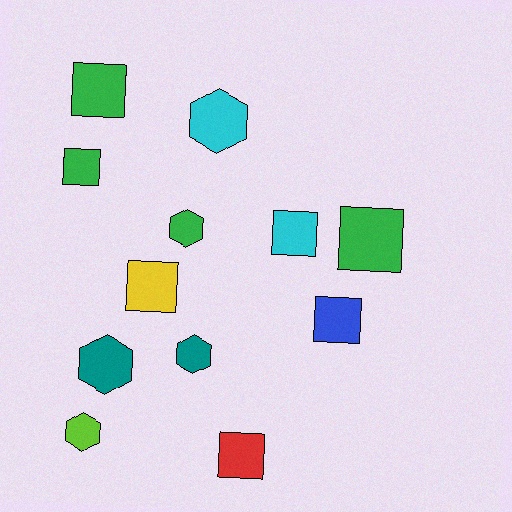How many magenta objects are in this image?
There are no magenta objects.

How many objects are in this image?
There are 12 objects.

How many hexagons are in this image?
There are 5 hexagons.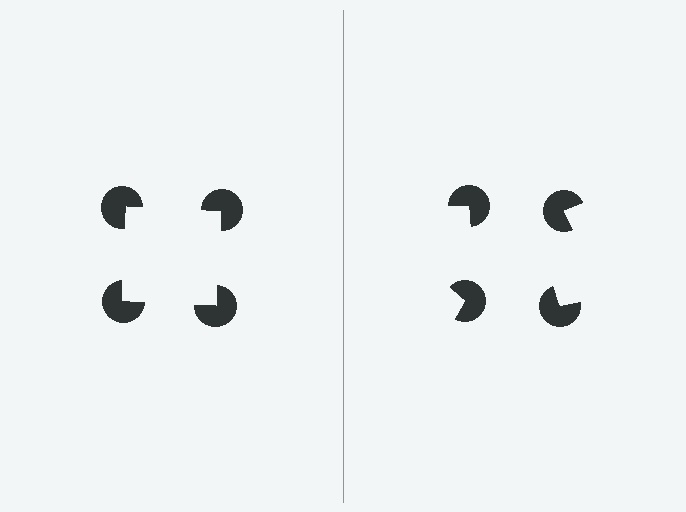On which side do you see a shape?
An illusory square appears on the left side. On the right side the wedge cuts are rotated, so no coherent shape forms.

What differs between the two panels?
The pac-man discs are positioned identically on both sides; only the wedge orientations differ. On the left they align to a square; on the right they are misaligned.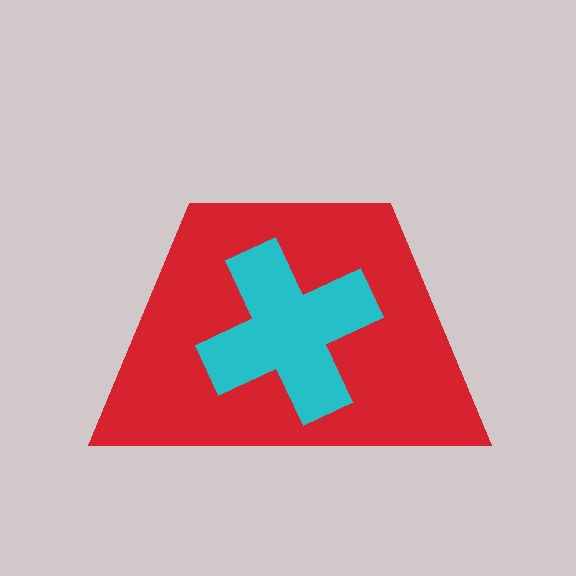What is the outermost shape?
The red trapezoid.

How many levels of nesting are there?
2.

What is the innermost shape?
The cyan cross.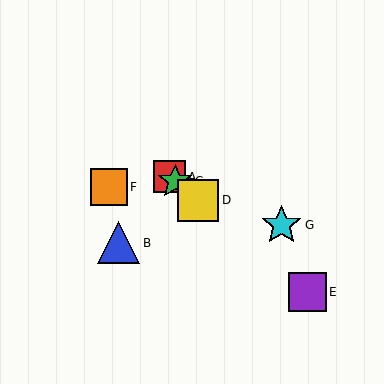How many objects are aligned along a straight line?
4 objects (A, C, D, E) are aligned along a straight line.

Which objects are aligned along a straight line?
Objects A, C, D, E are aligned along a straight line.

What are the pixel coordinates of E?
Object E is at (307, 292).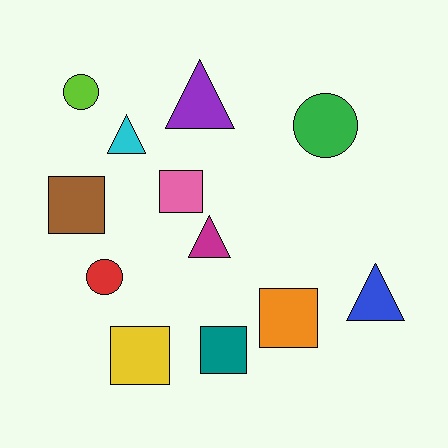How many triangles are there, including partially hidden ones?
There are 4 triangles.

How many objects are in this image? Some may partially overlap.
There are 12 objects.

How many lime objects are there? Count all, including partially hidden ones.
There is 1 lime object.